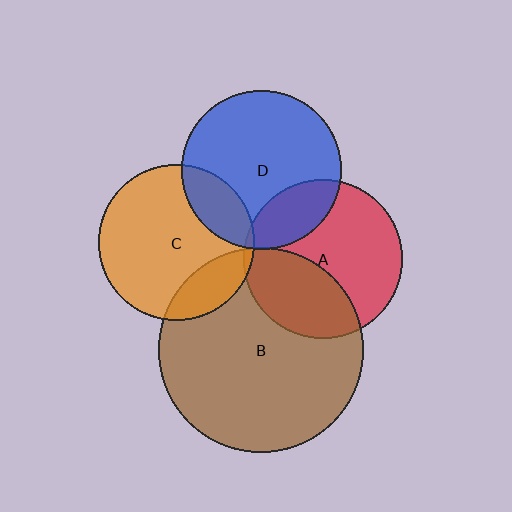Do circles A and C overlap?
Yes.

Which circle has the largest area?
Circle B (brown).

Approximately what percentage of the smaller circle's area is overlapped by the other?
Approximately 5%.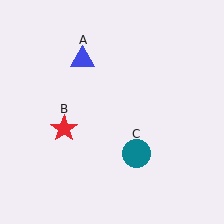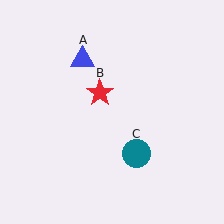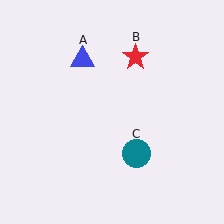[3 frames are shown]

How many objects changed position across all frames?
1 object changed position: red star (object B).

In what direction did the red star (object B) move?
The red star (object B) moved up and to the right.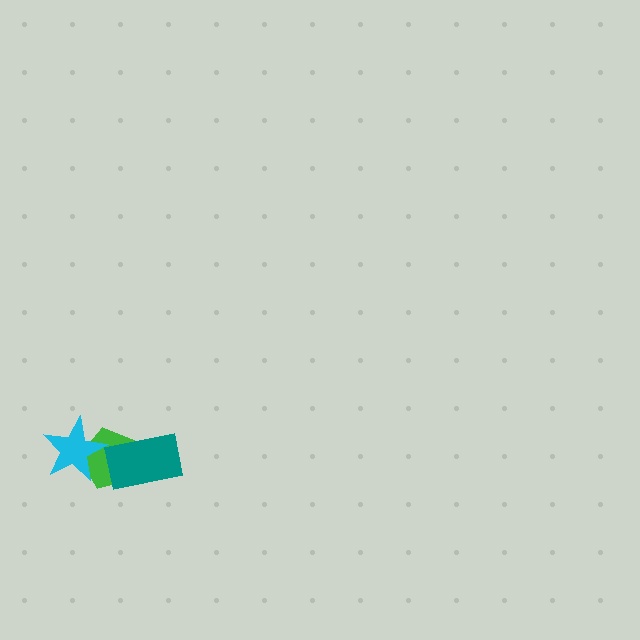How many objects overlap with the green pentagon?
2 objects overlap with the green pentagon.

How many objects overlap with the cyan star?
1 object overlaps with the cyan star.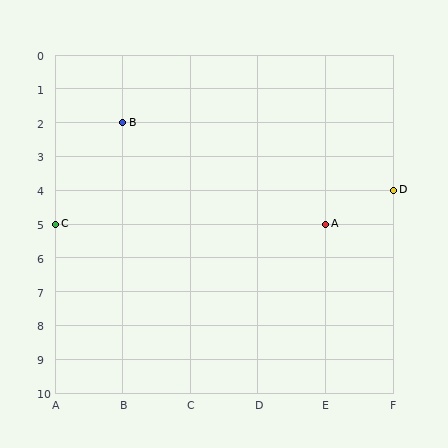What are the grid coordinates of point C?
Point C is at grid coordinates (A, 5).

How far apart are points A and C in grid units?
Points A and C are 4 columns apart.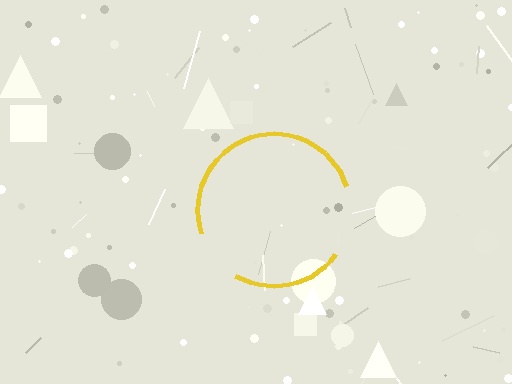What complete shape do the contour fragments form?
The contour fragments form a circle.